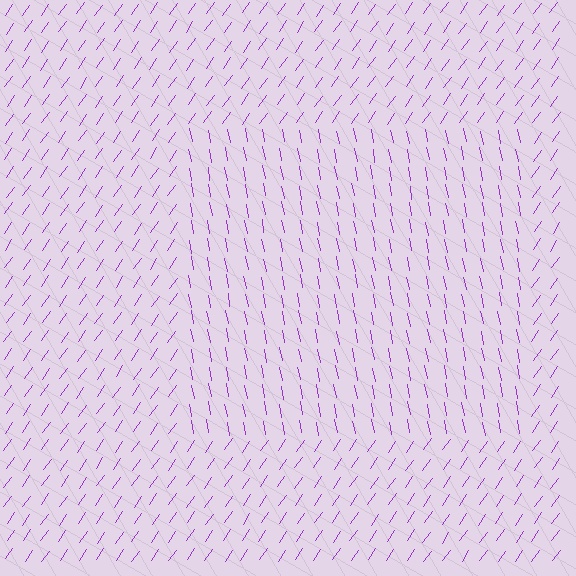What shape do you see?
I see a rectangle.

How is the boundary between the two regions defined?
The boundary is defined purely by a change in line orientation (approximately 45 degrees difference). All lines are the same color and thickness.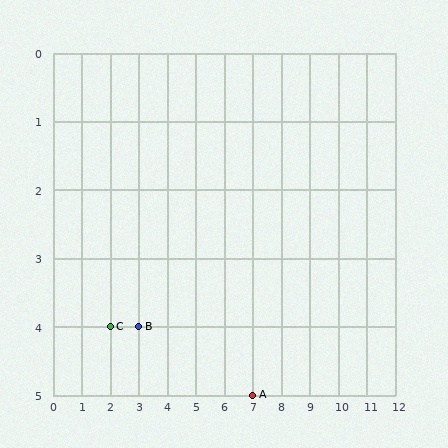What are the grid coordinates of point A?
Point A is at grid coordinates (7, 5).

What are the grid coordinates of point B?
Point B is at grid coordinates (3, 4).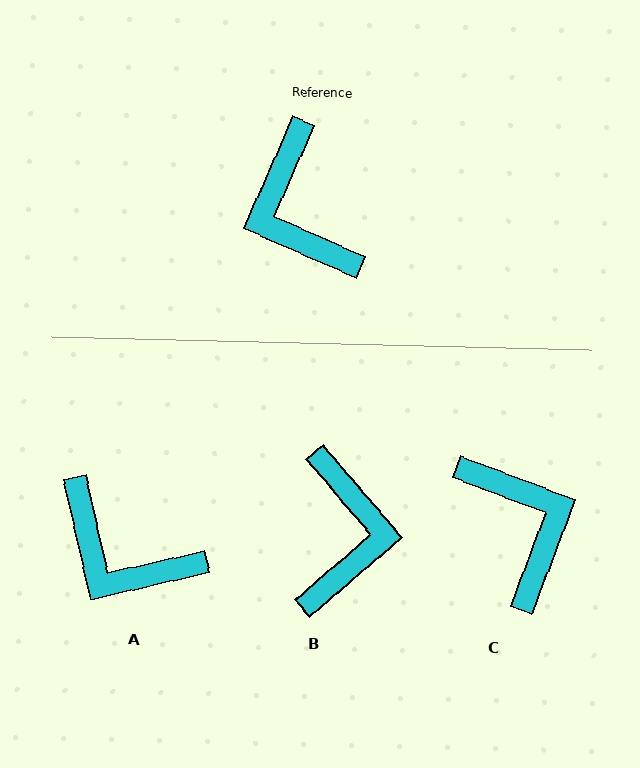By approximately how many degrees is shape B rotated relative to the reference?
Approximately 154 degrees counter-clockwise.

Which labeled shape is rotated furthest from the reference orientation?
C, about 177 degrees away.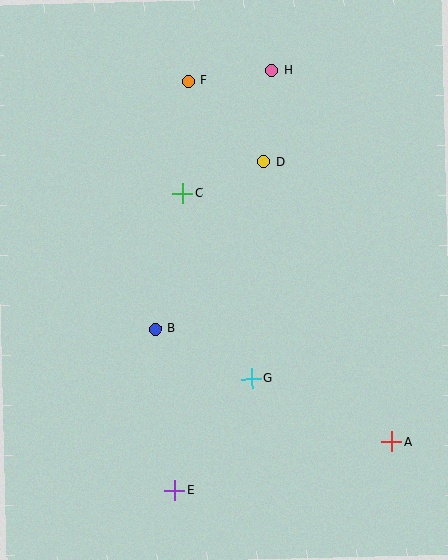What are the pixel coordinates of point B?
Point B is at (155, 329).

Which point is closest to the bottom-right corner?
Point A is closest to the bottom-right corner.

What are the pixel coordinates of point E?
Point E is at (175, 490).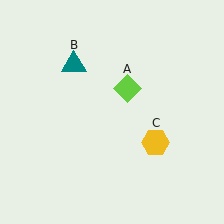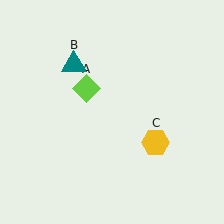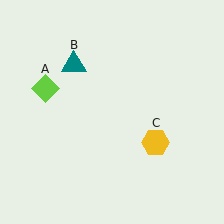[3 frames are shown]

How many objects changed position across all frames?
1 object changed position: lime diamond (object A).